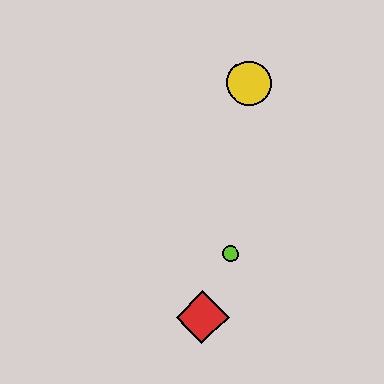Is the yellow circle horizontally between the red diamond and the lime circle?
No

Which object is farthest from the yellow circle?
The red diamond is farthest from the yellow circle.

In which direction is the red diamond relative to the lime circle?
The red diamond is below the lime circle.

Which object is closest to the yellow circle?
The lime circle is closest to the yellow circle.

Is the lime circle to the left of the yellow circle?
Yes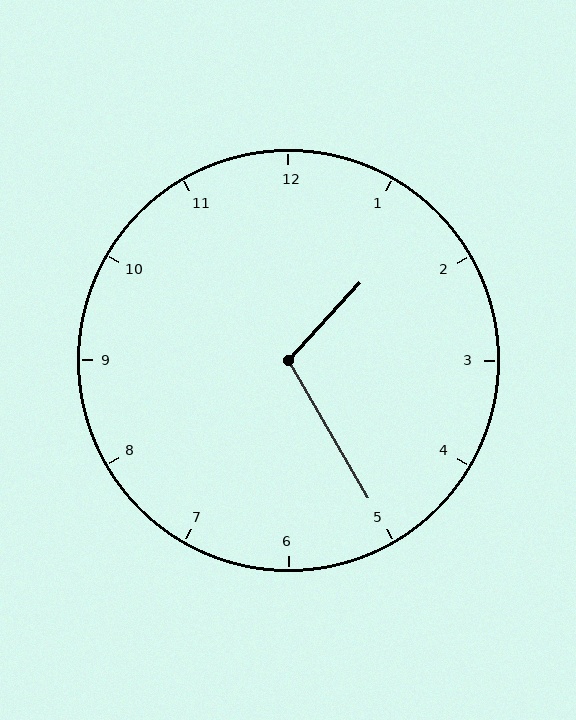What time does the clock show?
1:25.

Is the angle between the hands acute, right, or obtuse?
It is obtuse.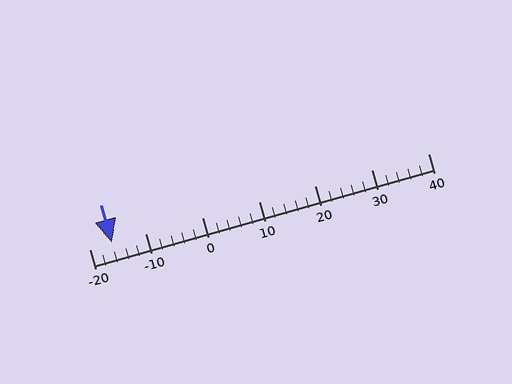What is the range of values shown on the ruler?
The ruler shows values from -20 to 40.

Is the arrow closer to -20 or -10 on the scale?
The arrow is closer to -20.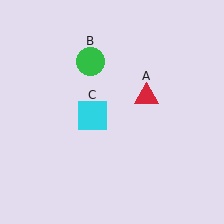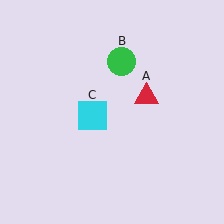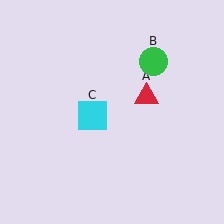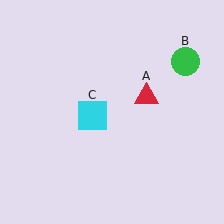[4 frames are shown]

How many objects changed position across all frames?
1 object changed position: green circle (object B).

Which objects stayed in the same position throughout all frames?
Red triangle (object A) and cyan square (object C) remained stationary.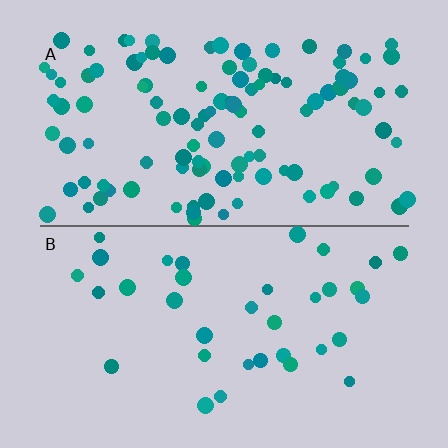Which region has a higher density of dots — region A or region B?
A (the top).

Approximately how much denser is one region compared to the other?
Approximately 3.2× — region A over region B.